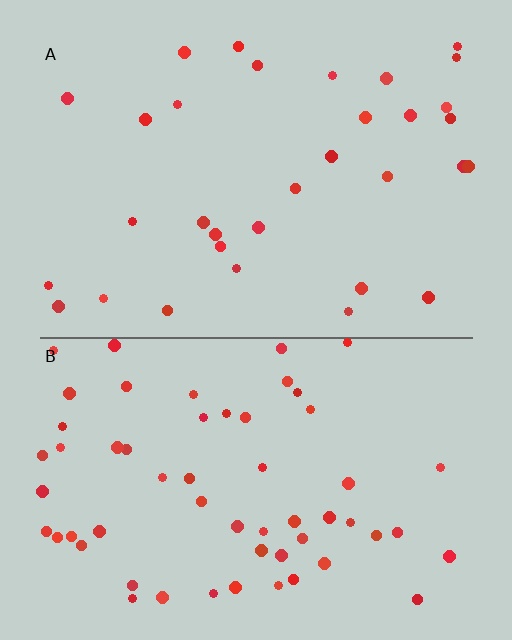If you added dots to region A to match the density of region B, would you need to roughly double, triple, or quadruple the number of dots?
Approximately double.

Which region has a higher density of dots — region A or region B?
B (the bottom).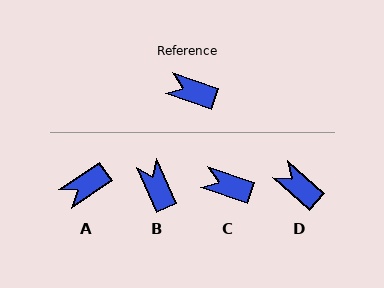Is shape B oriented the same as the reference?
No, it is off by about 48 degrees.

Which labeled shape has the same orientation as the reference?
C.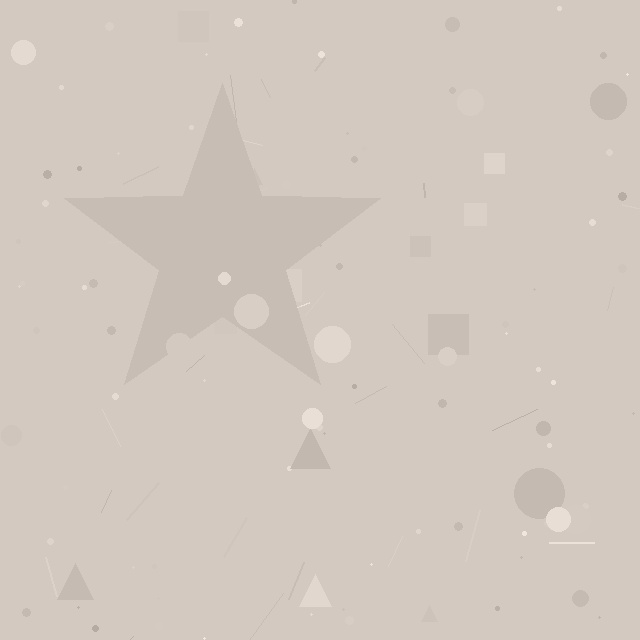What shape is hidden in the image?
A star is hidden in the image.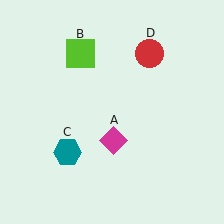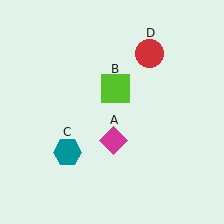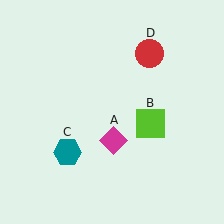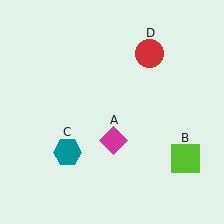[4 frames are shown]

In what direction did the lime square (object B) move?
The lime square (object B) moved down and to the right.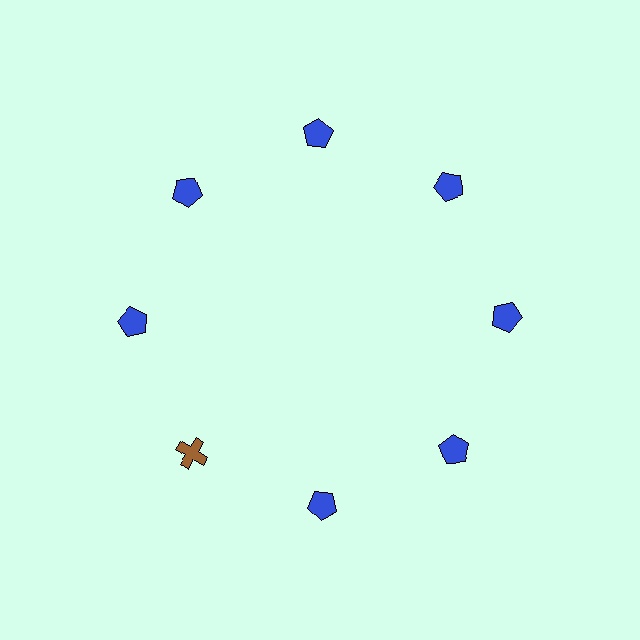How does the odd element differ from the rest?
It differs in both color (brown instead of blue) and shape (cross instead of pentagon).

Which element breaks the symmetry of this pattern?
The brown cross at roughly the 8 o'clock position breaks the symmetry. All other shapes are blue pentagons.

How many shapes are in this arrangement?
There are 8 shapes arranged in a ring pattern.